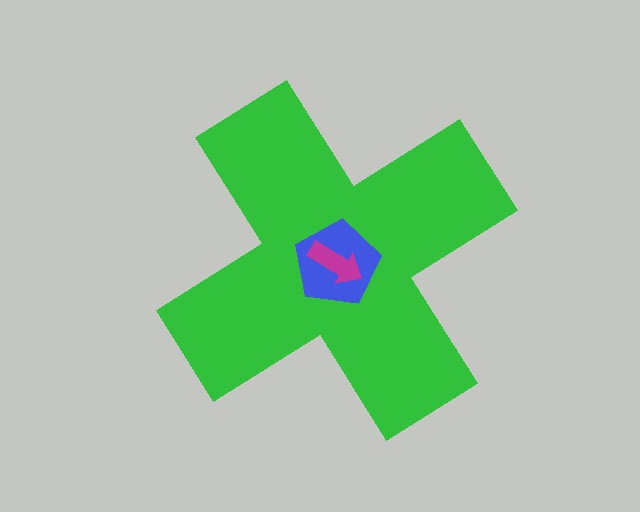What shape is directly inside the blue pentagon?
The magenta arrow.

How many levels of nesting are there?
3.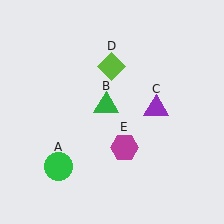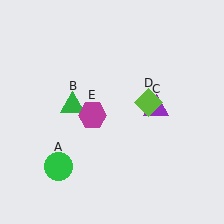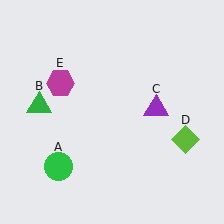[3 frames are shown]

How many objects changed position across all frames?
3 objects changed position: green triangle (object B), lime diamond (object D), magenta hexagon (object E).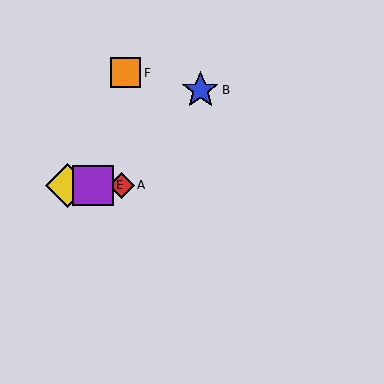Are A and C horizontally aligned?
Yes, both are at y≈185.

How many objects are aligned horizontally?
4 objects (A, C, D, E) are aligned horizontally.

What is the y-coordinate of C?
Object C is at y≈185.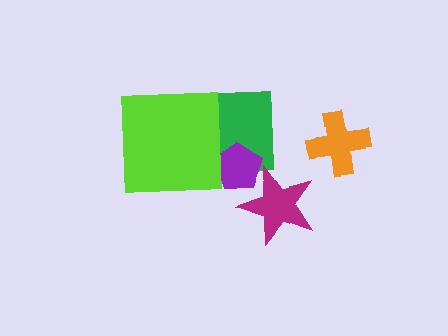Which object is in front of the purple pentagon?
The magenta star is in front of the purple pentagon.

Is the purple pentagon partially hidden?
Yes, it is partially covered by another shape.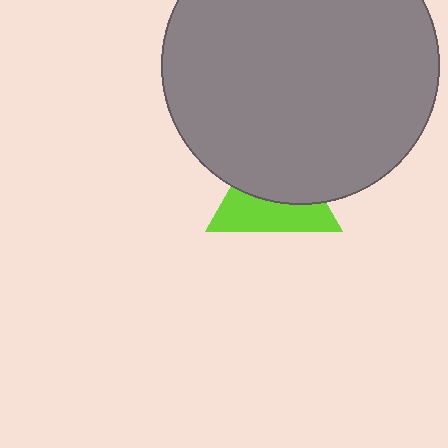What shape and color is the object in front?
The object in front is a gray circle.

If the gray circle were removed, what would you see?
You would see the complete lime triangle.